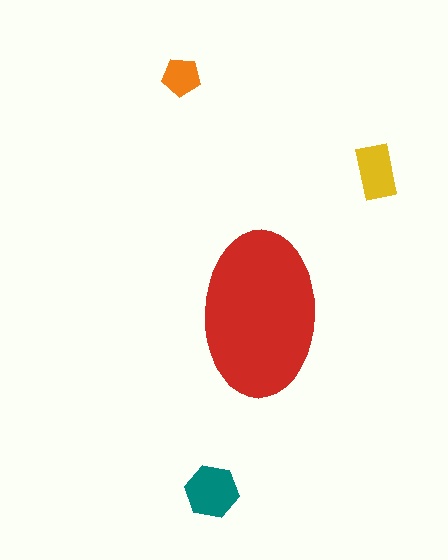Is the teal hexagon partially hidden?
No, the teal hexagon is fully visible.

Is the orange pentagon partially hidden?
No, the orange pentagon is fully visible.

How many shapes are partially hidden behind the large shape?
0 shapes are partially hidden.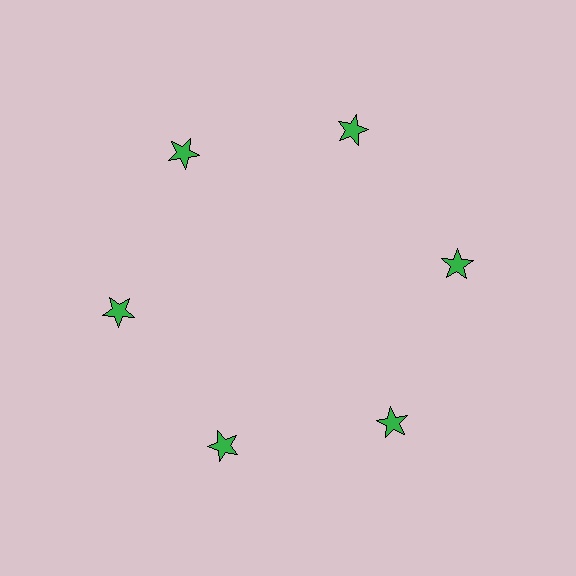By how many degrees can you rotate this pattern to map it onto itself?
The pattern maps onto itself every 60 degrees of rotation.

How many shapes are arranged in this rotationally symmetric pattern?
There are 6 shapes, arranged in 6 groups of 1.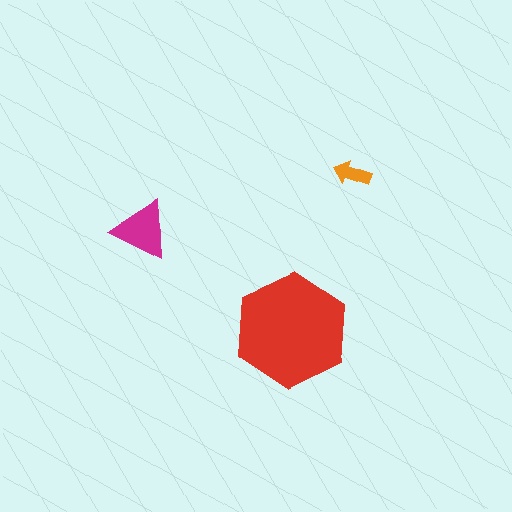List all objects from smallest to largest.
The orange arrow, the magenta triangle, the red hexagon.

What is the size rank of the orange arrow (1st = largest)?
3rd.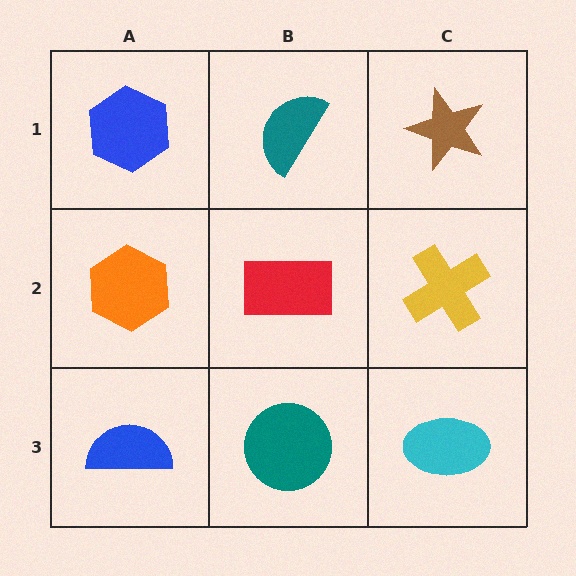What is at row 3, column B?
A teal circle.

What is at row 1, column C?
A brown star.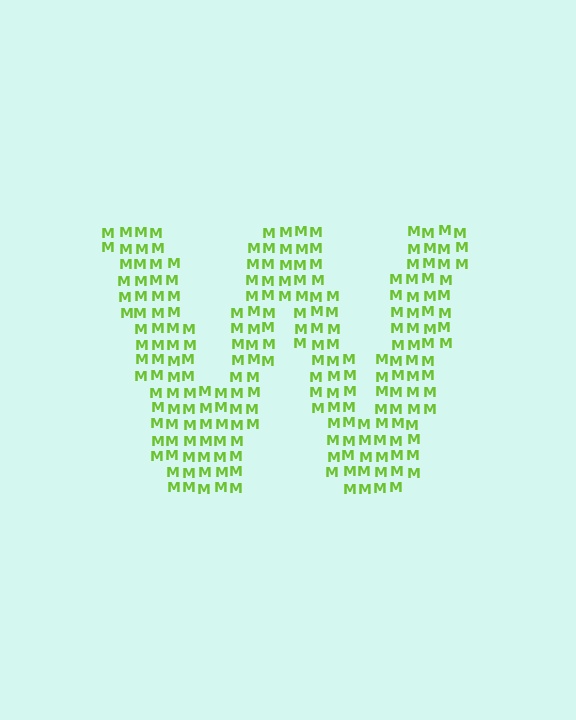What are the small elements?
The small elements are letter M's.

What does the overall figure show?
The overall figure shows the letter W.